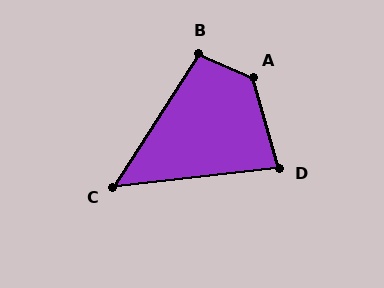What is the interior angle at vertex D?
Approximately 80 degrees (acute).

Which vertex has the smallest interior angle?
C, at approximately 51 degrees.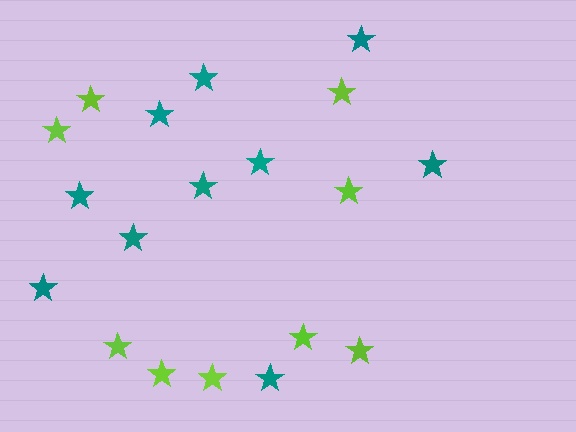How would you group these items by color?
There are 2 groups: one group of teal stars (10) and one group of lime stars (9).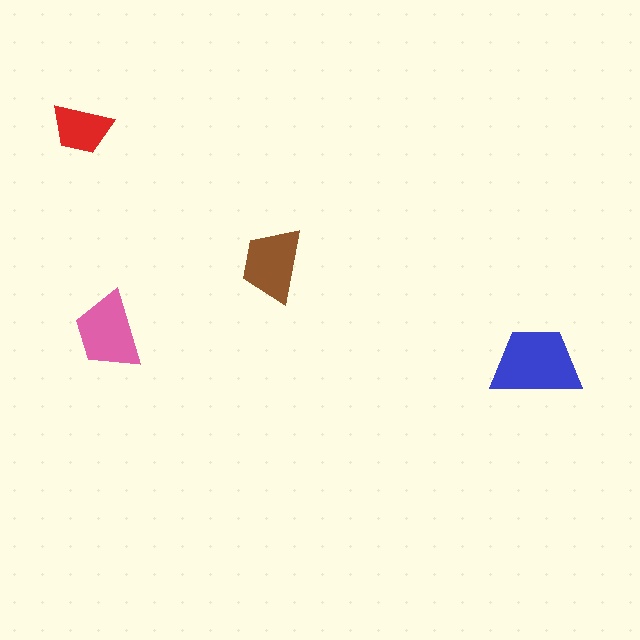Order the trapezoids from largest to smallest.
the blue one, the pink one, the brown one, the red one.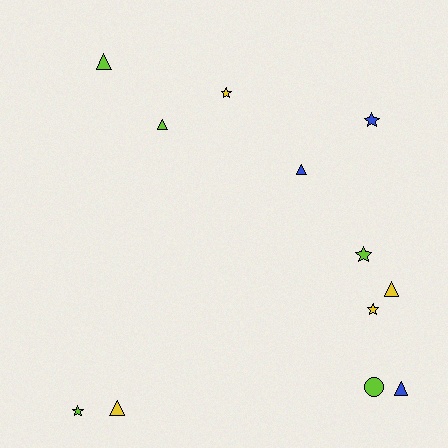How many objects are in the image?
There are 12 objects.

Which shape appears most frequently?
Triangle, with 6 objects.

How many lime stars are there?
There are 2 lime stars.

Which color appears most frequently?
Lime, with 5 objects.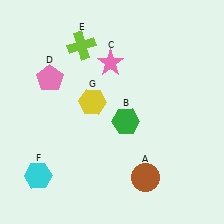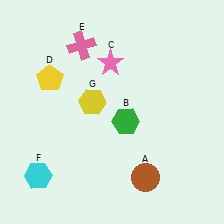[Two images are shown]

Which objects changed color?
D changed from pink to yellow. E changed from lime to pink.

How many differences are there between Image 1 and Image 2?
There are 2 differences between the two images.